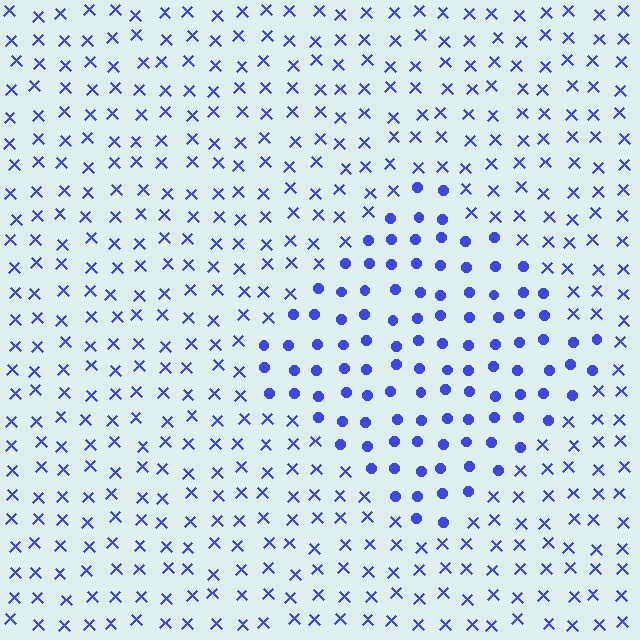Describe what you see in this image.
The image is filled with small blue elements arranged in a uniform grid. A diamond-shaped region contains circles, while the surrounding area contains X marks. The boundary is defined purely by the change in element shape.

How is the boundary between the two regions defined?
The boundary is defined by a change in element shape: circles inside vs. X marks outside. All elements share the same color and spacing.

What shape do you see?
I see a diamond.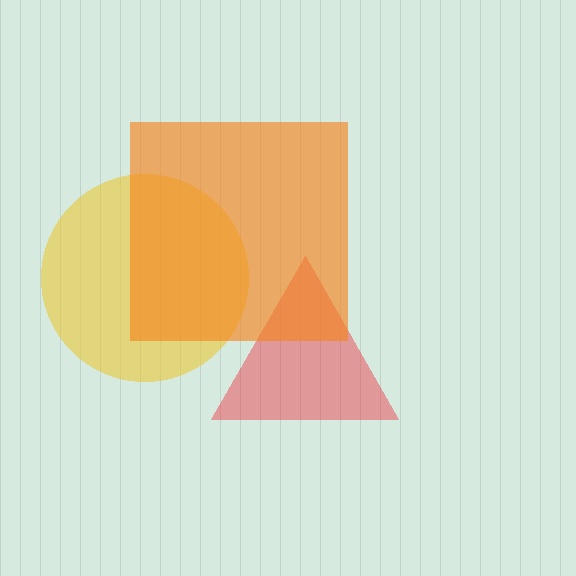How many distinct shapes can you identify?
There are 3 distinct shapes: a yellow circle, a red triangle, an orange square.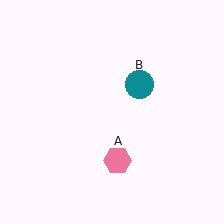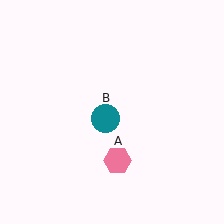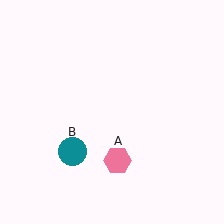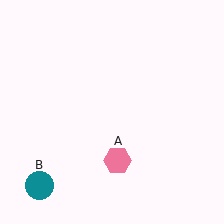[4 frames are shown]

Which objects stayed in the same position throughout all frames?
Pink hexagon (object A) remained stationary.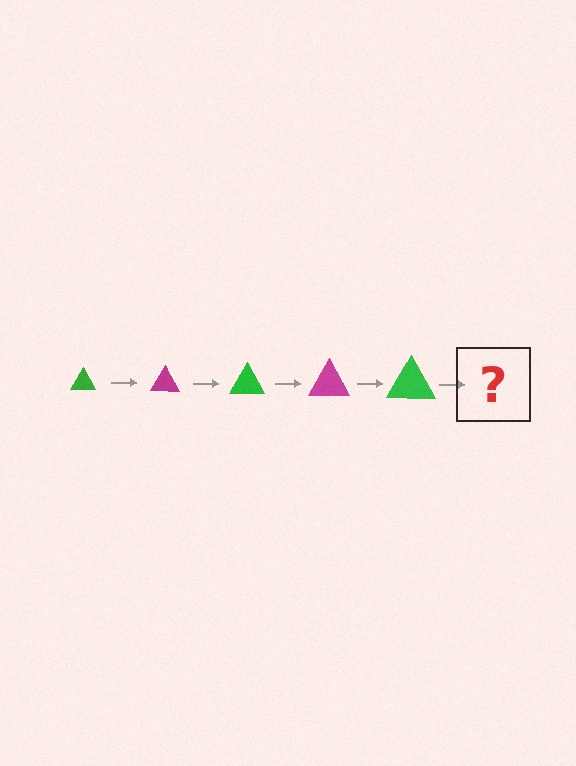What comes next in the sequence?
The next element should be a magenta triangle, larger than the previous one.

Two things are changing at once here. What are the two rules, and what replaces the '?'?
The two rules are that the triangle grows larger each step and the color cycles through green and magenta. The '?' should be a magenta triangle, larger than the previous one.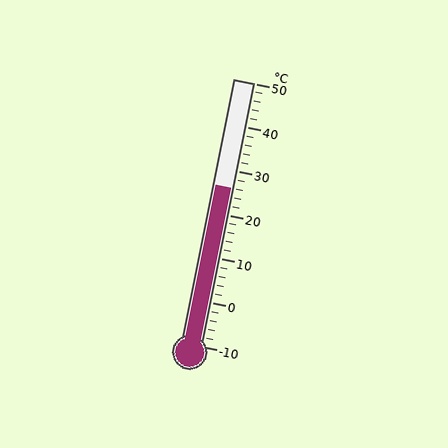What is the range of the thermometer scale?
The thermometer scale ranges from -10°C to 50°C.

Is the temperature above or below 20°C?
The temperature is above 20°C.